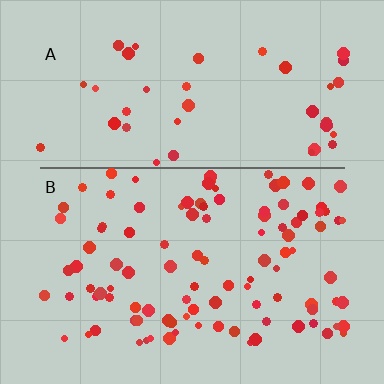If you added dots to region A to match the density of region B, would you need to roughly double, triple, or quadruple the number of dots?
Approximately triple.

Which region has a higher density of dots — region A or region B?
B (the bottom).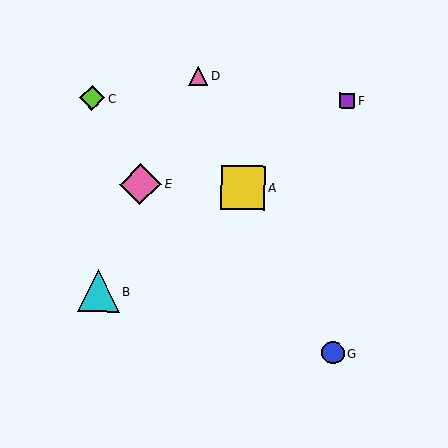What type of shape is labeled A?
Shape A is a yellow square.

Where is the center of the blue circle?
The center of the blue circle is at (333, 353).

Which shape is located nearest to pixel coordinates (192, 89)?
The pink triangle (labeled D) at (198, 76) is nearest to that location.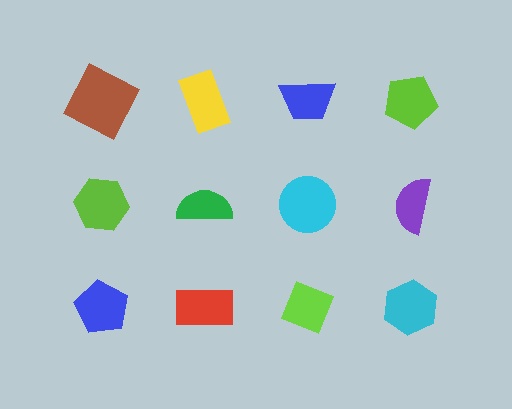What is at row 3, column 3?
A lime diamond.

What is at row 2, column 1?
A lime hexagon.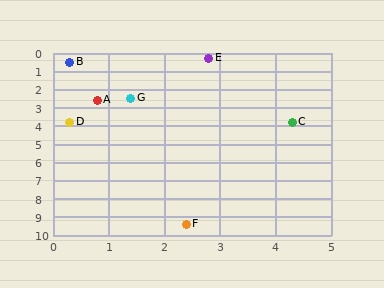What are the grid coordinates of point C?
Point C is at approximately (4.3, 3.8).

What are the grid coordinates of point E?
Point E is at approximately (2.8, 0.3).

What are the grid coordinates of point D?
Point D is at approximately (0.3, 3.8).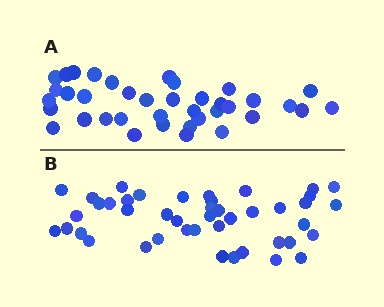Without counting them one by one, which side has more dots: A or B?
Region B (the bottom region) has more dots.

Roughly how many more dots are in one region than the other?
Region B has about 6 more dots than region A.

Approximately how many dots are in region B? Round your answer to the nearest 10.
About 40 dots. (The exact count is 44, which rounds to 40.)